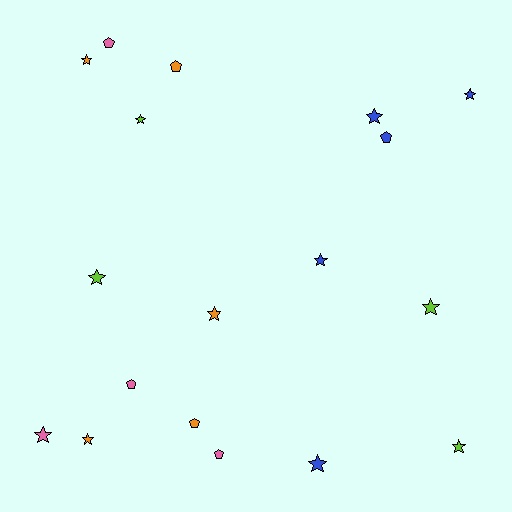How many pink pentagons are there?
There are 3 pink pentagons.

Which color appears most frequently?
Blue, with 5 objects.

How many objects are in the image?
There are 18 objects.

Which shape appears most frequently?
Star, with 12 objects.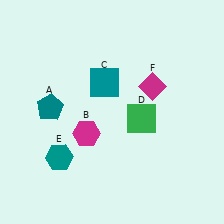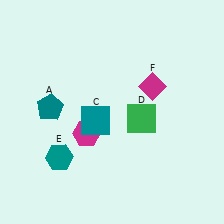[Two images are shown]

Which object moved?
The teal square (C) moved down.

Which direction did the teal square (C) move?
The teal square (C) moved down.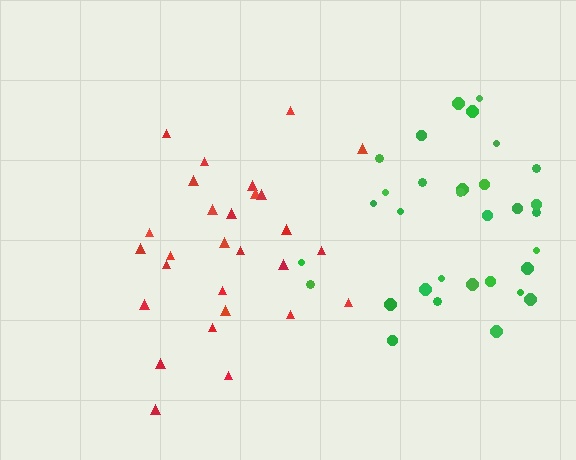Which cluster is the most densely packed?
Green.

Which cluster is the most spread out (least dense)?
Red.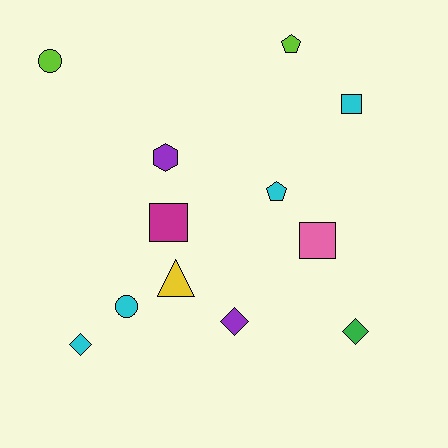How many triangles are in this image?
There is 1 triangle.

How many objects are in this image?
There are 12 objects.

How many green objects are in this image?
There is 1 green object.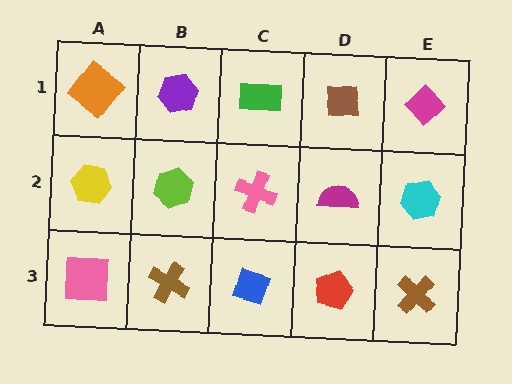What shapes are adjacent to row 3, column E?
A cyan hexagon (row 2, column E), a red pentagon (row 3, column D).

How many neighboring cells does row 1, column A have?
2.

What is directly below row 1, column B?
A lime hexagon.